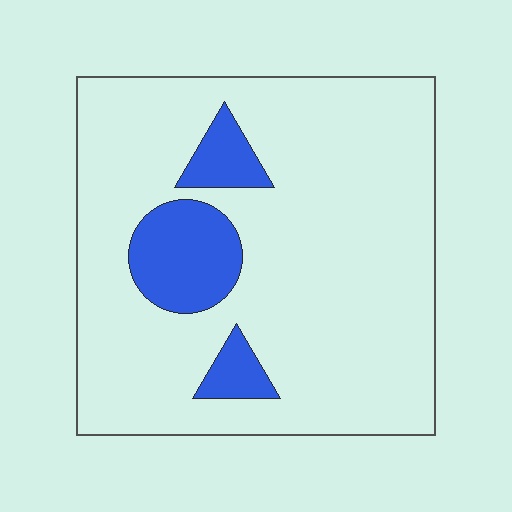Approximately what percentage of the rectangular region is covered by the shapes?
Approximately 15%.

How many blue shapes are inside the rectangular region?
3.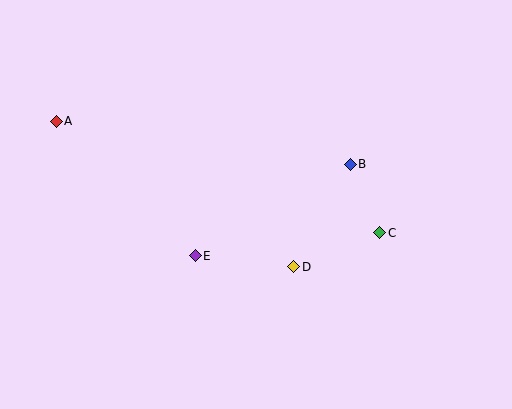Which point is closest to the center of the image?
Point D at (294, 267) is closest to the center.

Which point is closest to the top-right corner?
Point B is closest to the top-right corner.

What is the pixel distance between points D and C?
The distance between D and C is 92 pixels.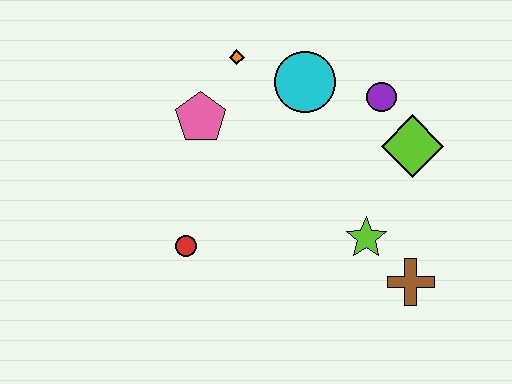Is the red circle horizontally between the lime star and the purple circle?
No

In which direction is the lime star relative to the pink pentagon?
The lime star is to the right of the pink pentagon.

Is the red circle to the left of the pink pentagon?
Yes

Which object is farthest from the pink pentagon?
The brown cross is farthest from the pink pentagon.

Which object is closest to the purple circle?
The lime diamond is closest to the purple circle.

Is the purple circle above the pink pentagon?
Yes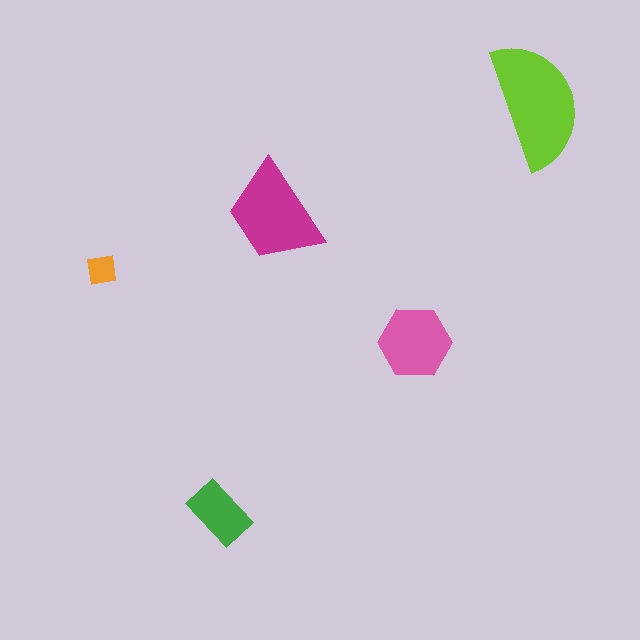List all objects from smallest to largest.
The orange square, the green rectangle, the pink hexagon, the magenta trapezoid, the lime semicircle.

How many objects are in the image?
There are 5 objects in the image.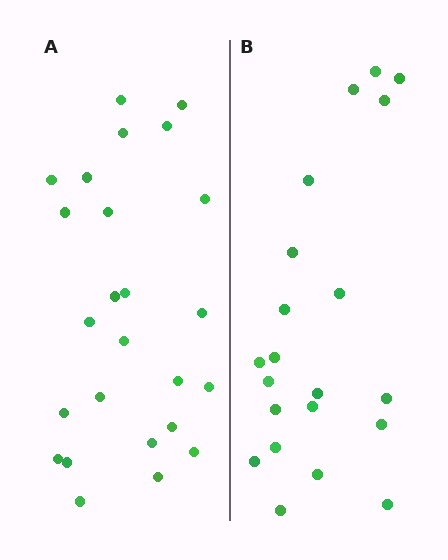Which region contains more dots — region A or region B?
Region A (the left region) has more dots.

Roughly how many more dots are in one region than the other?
Region A has about 4 more dots than region B.